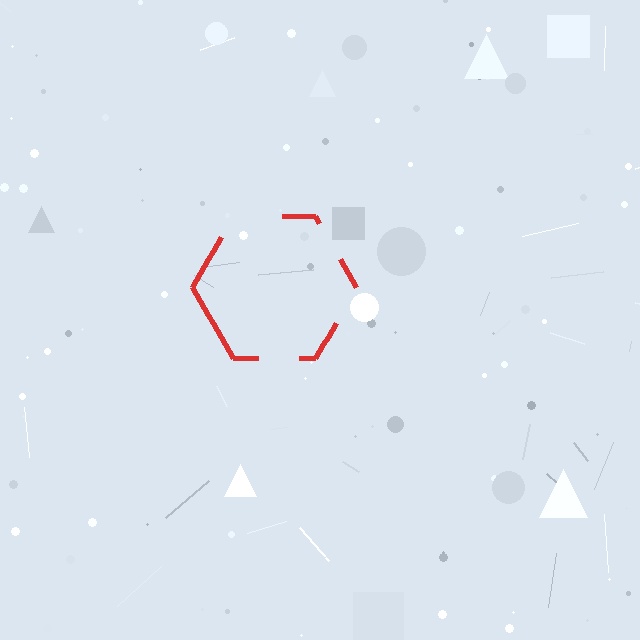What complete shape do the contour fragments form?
The contour fragments form a hexagon.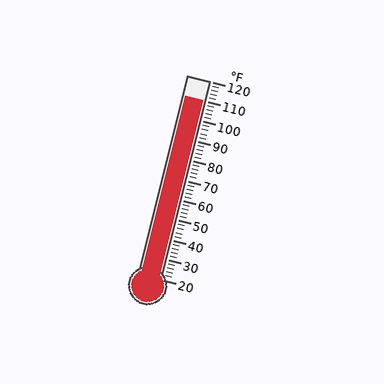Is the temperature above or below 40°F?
The temperature is above 40°F.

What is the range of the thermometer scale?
The thermometer scale ranges from 20°F to 120°F.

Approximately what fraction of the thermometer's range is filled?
The thermometer is filled to approximately 90% of its range.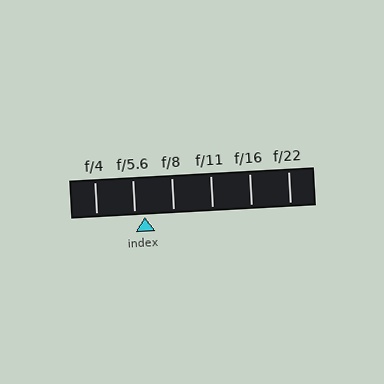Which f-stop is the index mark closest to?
The index mark is closest to f/5.6.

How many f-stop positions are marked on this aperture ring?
There are 6 f-stop positions marked.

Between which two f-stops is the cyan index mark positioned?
The index mark is between f/5.6 and f/8.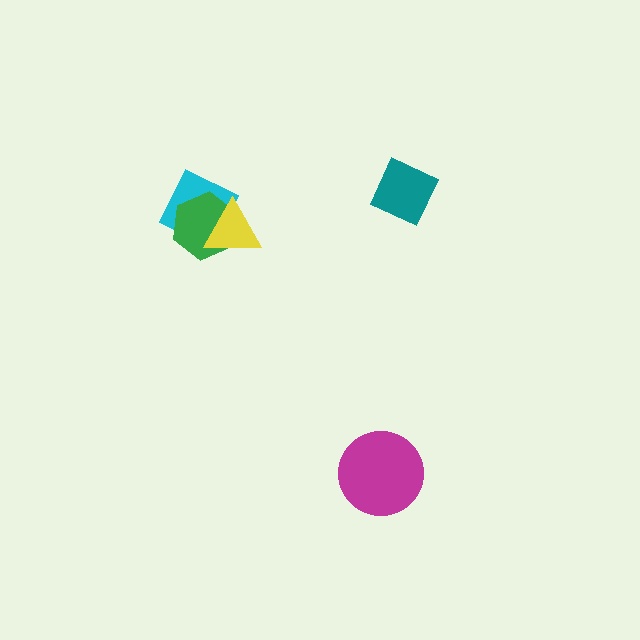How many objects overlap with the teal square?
0 objects overlap with the teal square.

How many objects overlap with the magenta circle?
0 objects overlap with the magenta circle.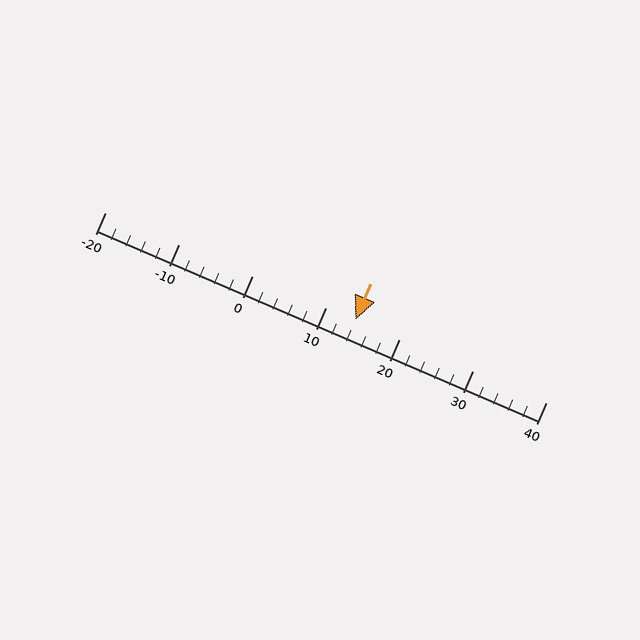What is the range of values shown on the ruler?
The ruler shows values from -20 to 40.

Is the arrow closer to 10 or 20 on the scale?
The arrow is closer to 10.